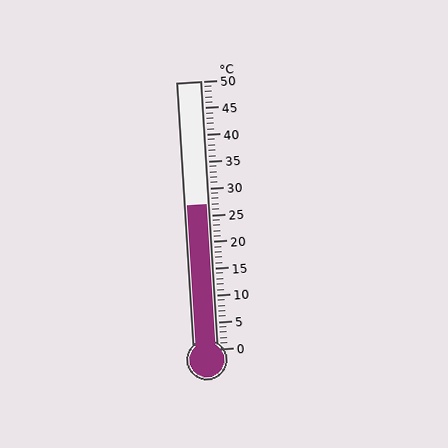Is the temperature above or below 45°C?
The temperature is below 45°C.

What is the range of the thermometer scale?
The thermometer scale ranges from 0°C to 50°C.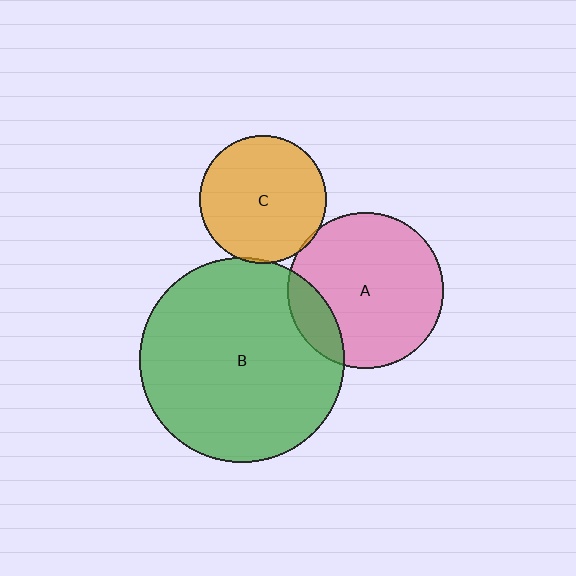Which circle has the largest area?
Circle B (green).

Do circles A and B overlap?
Yes.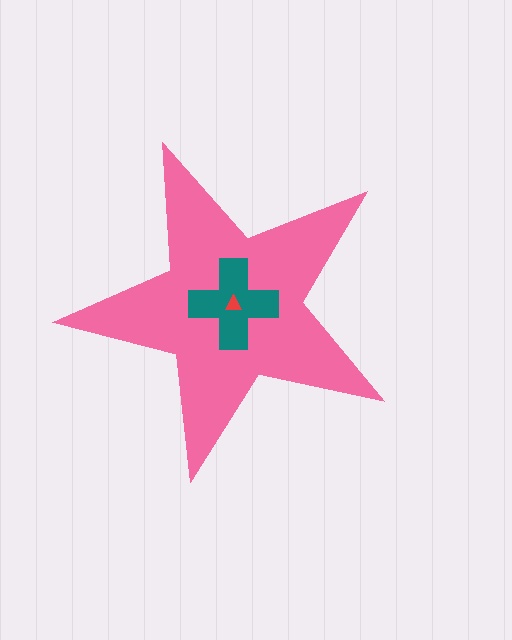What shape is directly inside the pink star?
The teal cross.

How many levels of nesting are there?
3.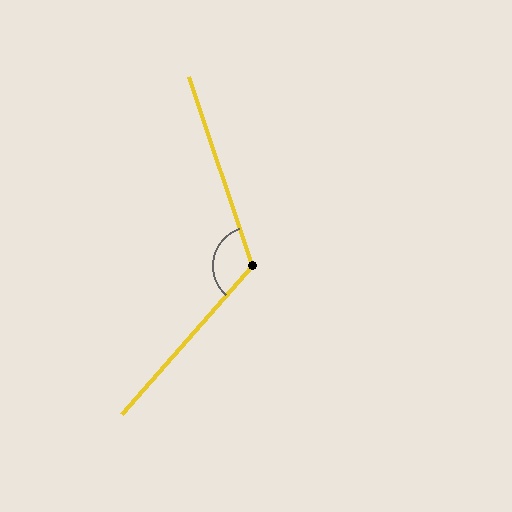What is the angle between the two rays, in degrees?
Approximately 120 degrees.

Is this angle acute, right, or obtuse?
It is obtuse.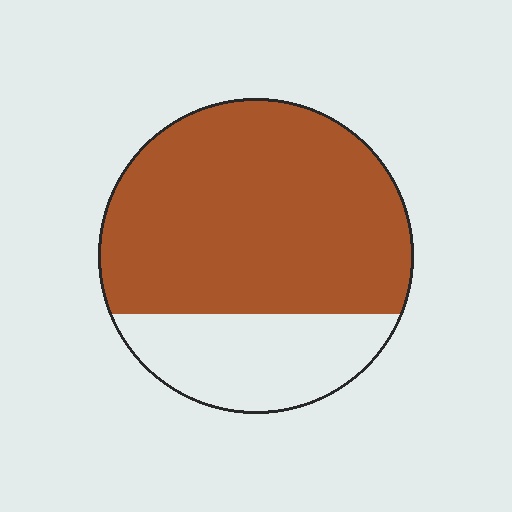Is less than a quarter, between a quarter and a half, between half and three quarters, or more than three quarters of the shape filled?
Between half and three quarters.